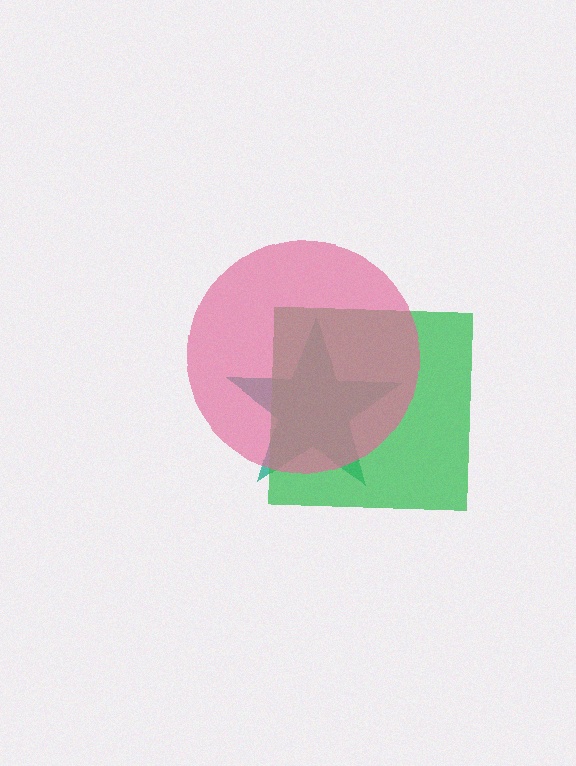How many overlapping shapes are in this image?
There are 3 overlapping shapes in the image.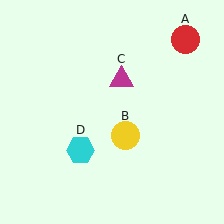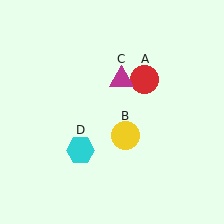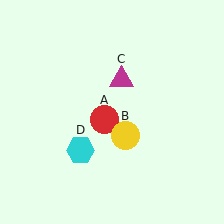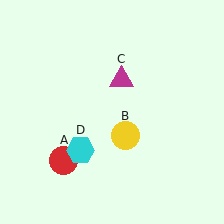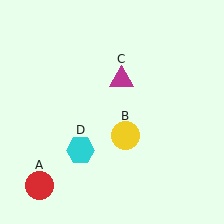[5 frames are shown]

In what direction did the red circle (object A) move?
The red circle (object A) moved down and to the left.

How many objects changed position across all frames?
1 object changed position: red circle (object A).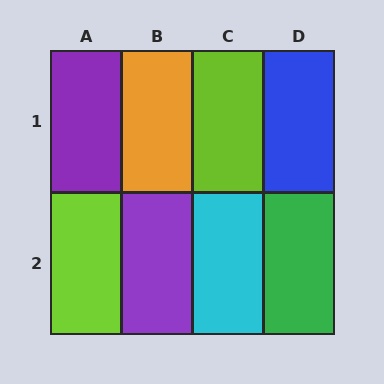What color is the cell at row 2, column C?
Cyan.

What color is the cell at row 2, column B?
Purple.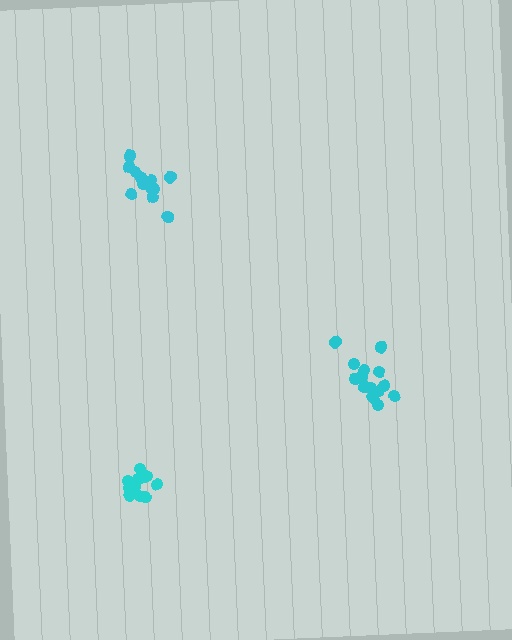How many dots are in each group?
Group 1: 12 dots, Group 2: 14 dots, Group 3: 12 dots (38 total).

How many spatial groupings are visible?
There are 3 spatial groupings.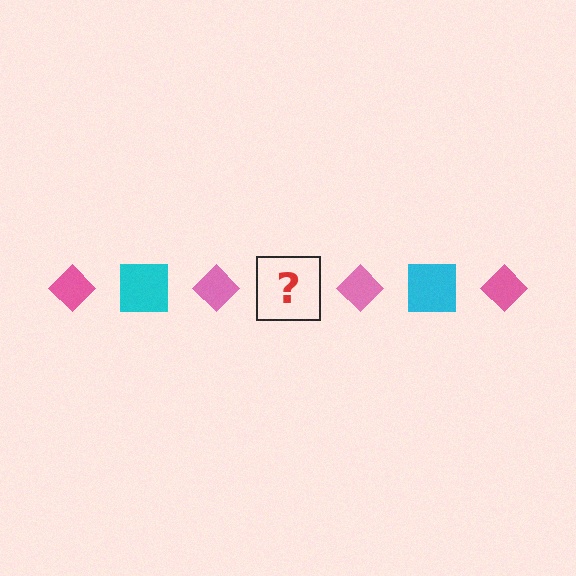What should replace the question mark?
The question mark should be replaced with a cyan square.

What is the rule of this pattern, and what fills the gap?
The rule is that the pattern alternates between pink diamond and cyan square. The gap should be filled with a cyan square.